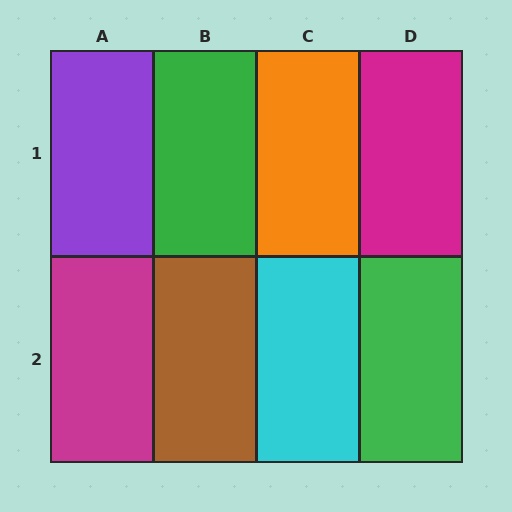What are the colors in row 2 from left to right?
Magenta, brown, cyan, green.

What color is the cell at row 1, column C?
Orange.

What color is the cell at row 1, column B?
Green.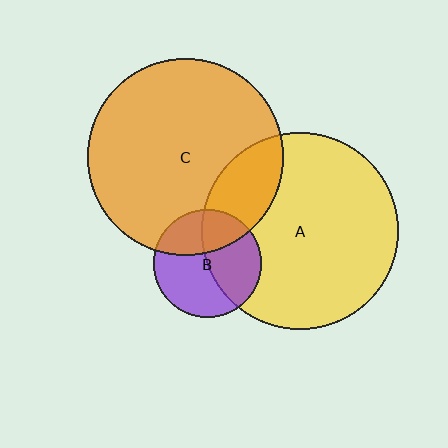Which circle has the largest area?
Circle A (yellow).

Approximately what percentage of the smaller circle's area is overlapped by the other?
Approximately 30%.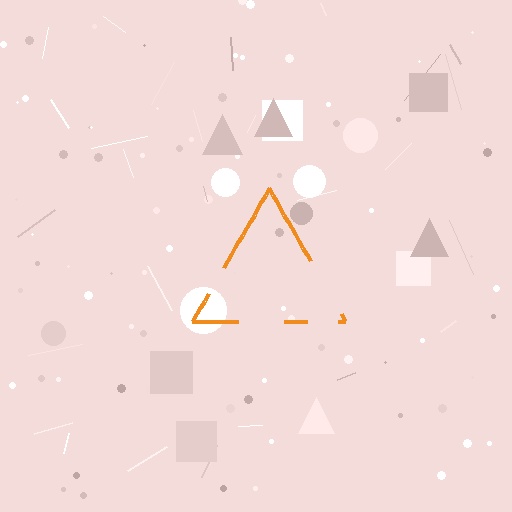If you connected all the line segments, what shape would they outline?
They would outline a triangle.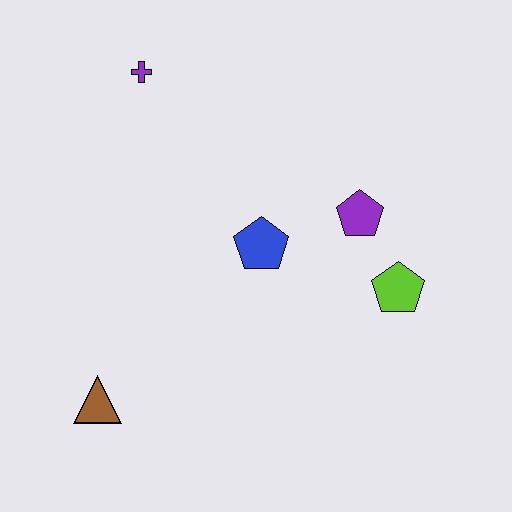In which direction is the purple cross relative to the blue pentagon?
The purple cross is above the blue pentagon.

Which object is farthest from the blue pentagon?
The brown triangle is farthest from the blue pentagon.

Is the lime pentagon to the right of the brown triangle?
Yes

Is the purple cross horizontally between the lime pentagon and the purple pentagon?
No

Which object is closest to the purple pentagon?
The lime pentagon is closest to the purple pentagon.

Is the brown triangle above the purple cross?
No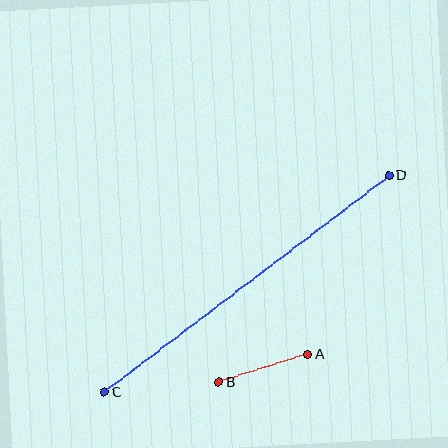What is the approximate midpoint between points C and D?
The midpoint is at approximately (247, 284) pixels.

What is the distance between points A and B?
The distance is approximately 93 pixels.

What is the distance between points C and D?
The distance is approximately 358 pixels.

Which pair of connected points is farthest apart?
Points C and D are farthest apart.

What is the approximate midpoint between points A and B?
The midpoint is at approximately (263, 368) pixels.